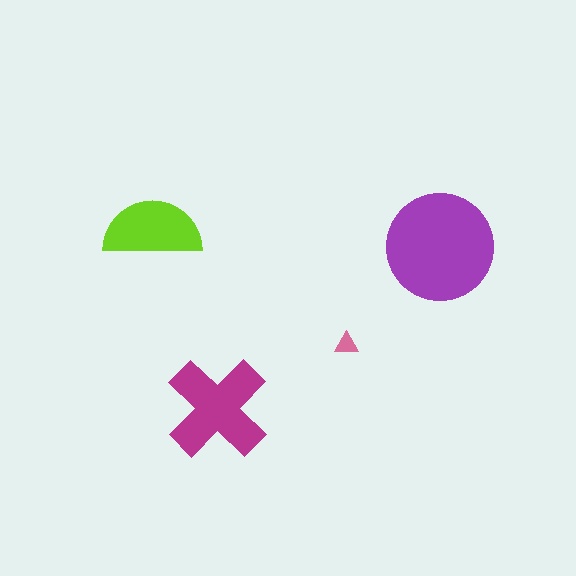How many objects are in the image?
There are 4 objects in the image.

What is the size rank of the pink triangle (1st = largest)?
4th.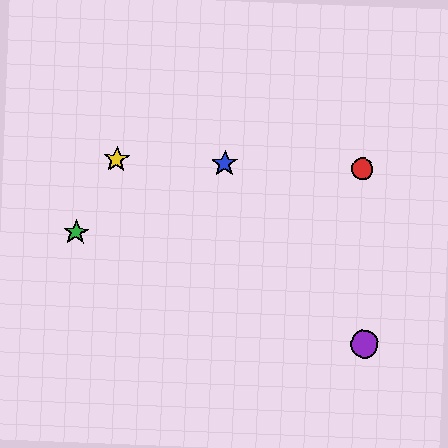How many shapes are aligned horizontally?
3 shapes (the red circle, the blue star, the yellow star) are aligned horizontally.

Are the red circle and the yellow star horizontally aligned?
Yes, both are at y≈169.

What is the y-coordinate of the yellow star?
The yellow star is at y≈159.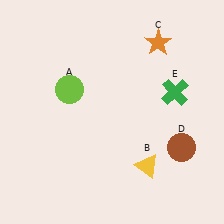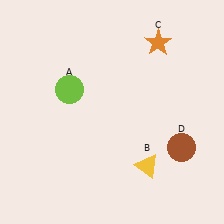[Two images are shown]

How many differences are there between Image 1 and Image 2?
There is 1 difference between the two images.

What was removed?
The green cross (E) was removed in Image 2.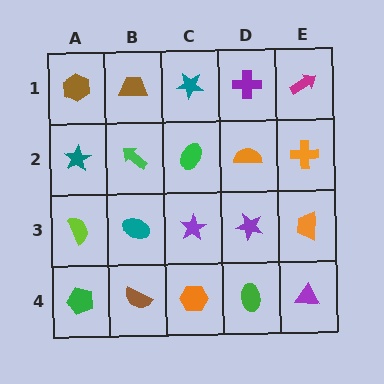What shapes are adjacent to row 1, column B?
A green arrow (row 2, column B), a brown hexagon (row 1, column A), a teal star (row 1, column C).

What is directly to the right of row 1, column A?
A brown trapezoid.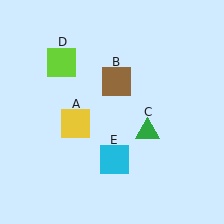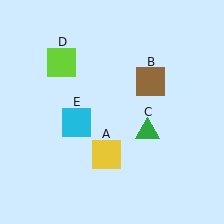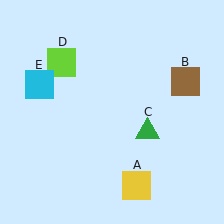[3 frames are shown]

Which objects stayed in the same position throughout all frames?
Green triangle (object C) and lime square (object D) remained stationary.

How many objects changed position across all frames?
3 objects changed position: yellow square (object A), brown square (object B), cyan square (object E).